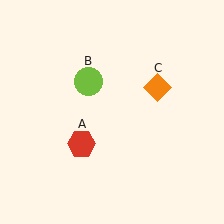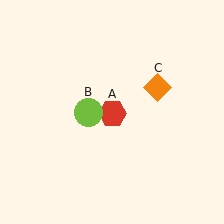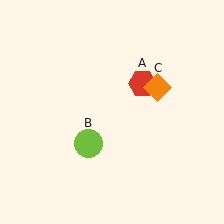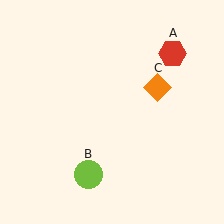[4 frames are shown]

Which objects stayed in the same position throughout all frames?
Orange diamond (object C) remained stationary.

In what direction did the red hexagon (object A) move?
The red hexagon (object A) moved up and to the right.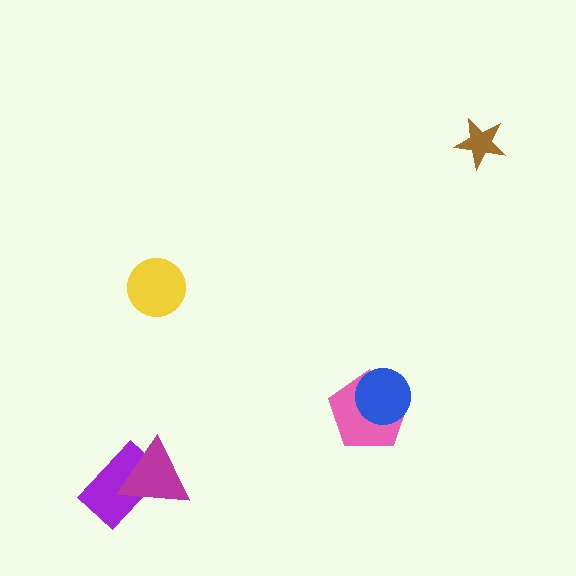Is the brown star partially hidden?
No, no other shape covers it.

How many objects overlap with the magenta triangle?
1 object overlaps with the magenta triangle.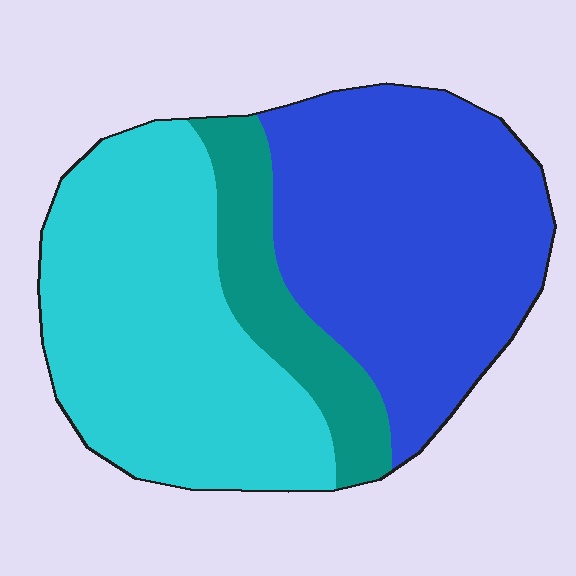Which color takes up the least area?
Teal, at roughly 15%.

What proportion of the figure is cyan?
Cyan takes up between a quarter and a half of the figure.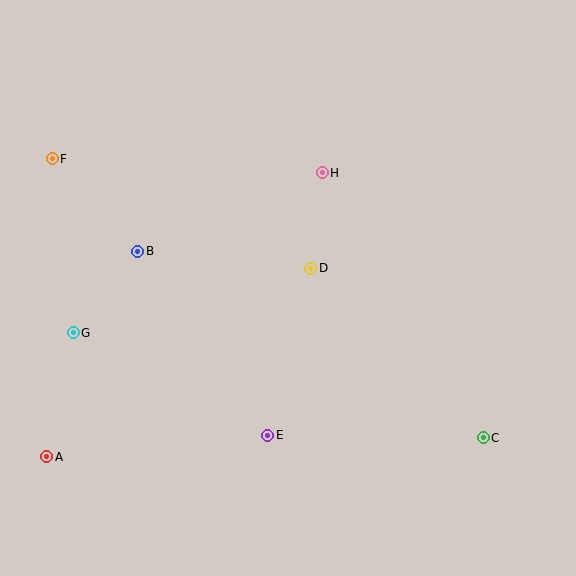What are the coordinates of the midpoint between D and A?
The midpoint between D and A is at (179, 362).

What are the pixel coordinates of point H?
Point H is at (322, 173).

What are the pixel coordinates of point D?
Point D is at (311, 268).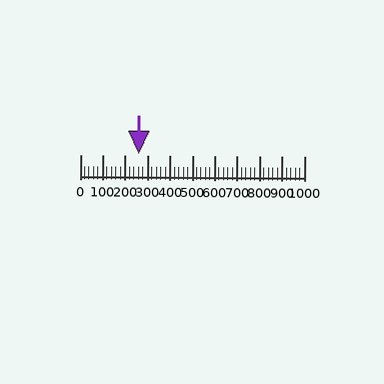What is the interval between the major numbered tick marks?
The major tick marks are spaced 100 units apart.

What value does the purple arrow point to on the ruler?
The purple arrow points to approximately 260.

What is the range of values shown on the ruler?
The ruler shows values from 0 to 1000.